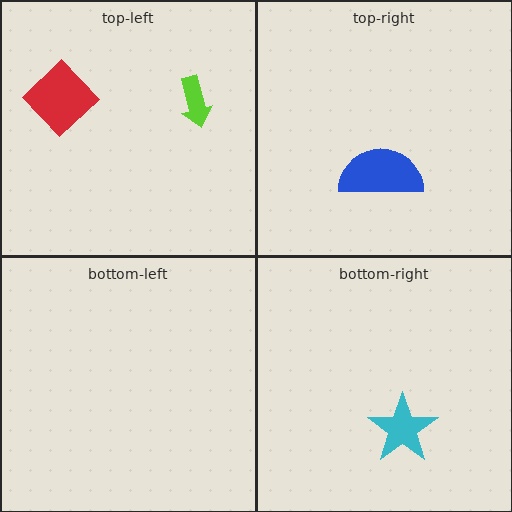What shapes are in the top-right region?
The blue semicircle.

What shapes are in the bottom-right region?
The cyan star.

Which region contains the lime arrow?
The top-left region.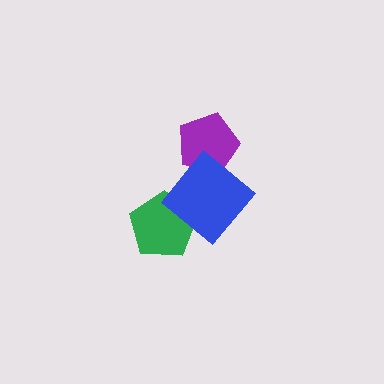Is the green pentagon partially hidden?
Yes, it is partially covered by another shape.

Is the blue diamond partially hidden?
No, no other shape covers it.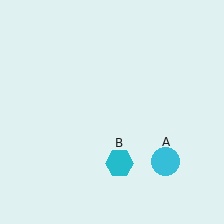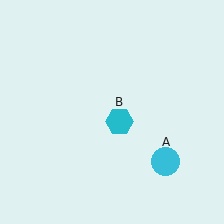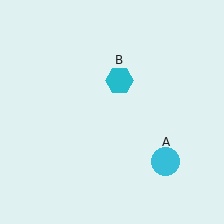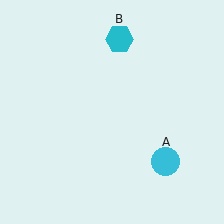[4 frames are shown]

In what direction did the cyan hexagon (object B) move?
The cyan hexagon (object B) moved up.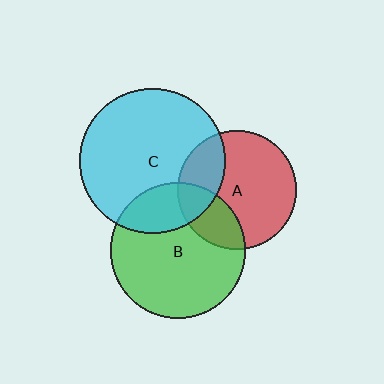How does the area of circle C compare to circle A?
Approximately 1.5 times.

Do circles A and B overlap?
Yes.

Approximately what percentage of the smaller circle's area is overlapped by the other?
Approximately 25%.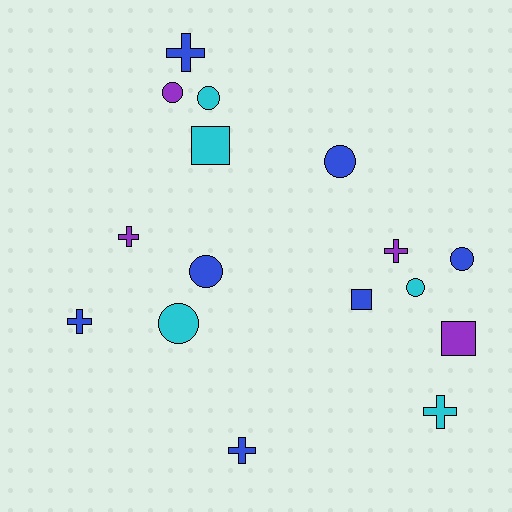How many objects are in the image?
There are 16 objects.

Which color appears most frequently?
Blue, with 7 objects.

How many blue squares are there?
There is 1 blue square.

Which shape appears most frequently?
Circle, with 7 objects.